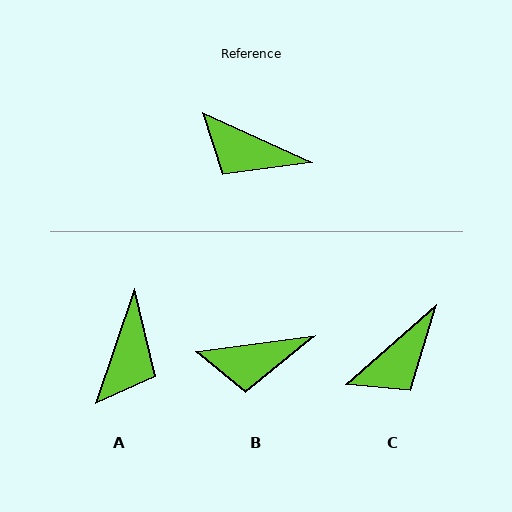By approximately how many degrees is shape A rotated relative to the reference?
Approximately 95 degrees counter-clockwise.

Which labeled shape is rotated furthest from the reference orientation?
A, about 95 degrees away.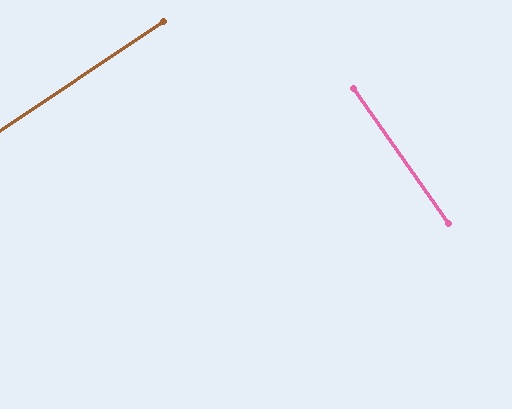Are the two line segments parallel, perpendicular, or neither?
Perpendicular — they meet at approximately 88°.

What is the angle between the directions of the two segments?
Approximately 88 degrees.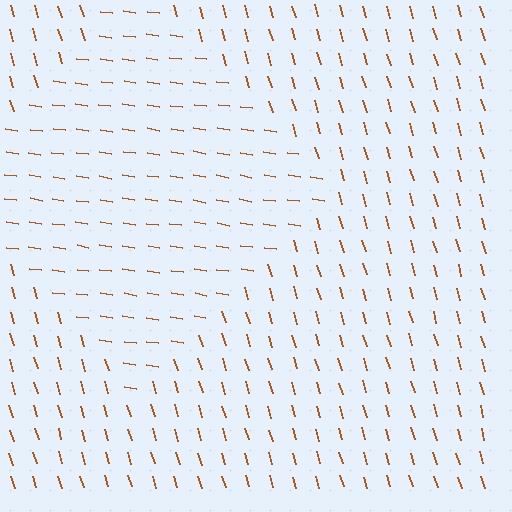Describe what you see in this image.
The image is filled with small brown line segments. A diamond region in the image has lines oriented differently from the surrounding lines, creating a visible texture boundary.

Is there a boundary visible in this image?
Yes, there is a texture boundary formed by a change in line orientation.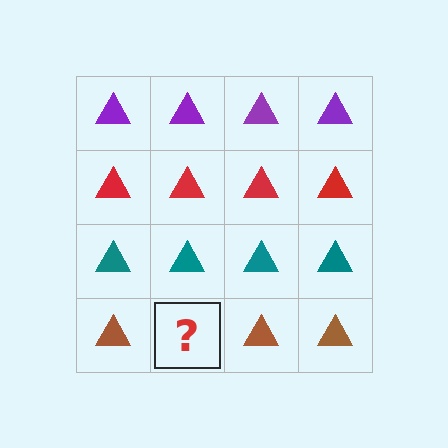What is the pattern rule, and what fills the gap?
The rule is that each row has a consistent color. The gap should be filled with a brown triangle.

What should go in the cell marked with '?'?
The missing cell should contain a brown triangle.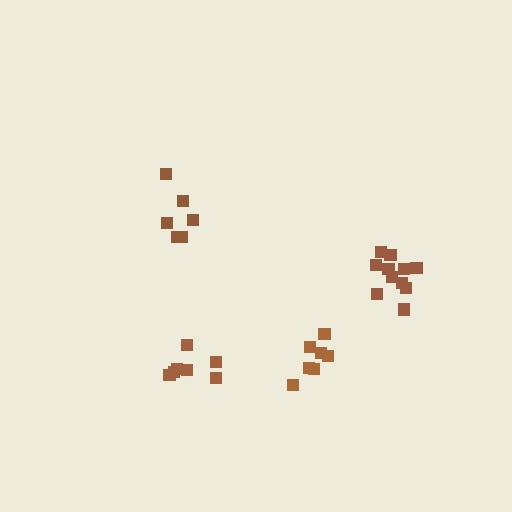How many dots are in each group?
Group 1: 11 dots, Group 2: 7 dots, Group 3: 6 dots, Group 4: 7 dots (31 total).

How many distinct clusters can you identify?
There are 4 distinct clusters.